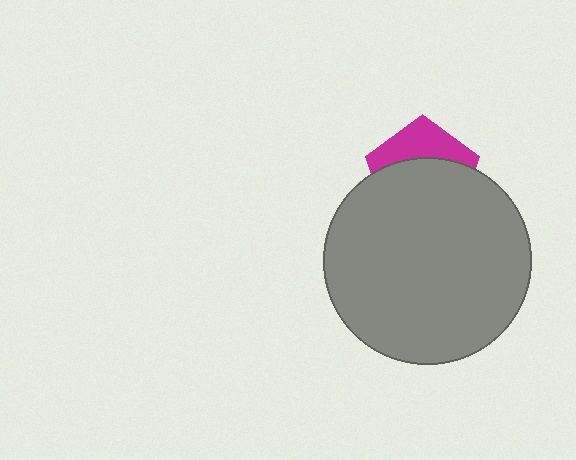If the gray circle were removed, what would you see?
You would see the complete magenta pentagon.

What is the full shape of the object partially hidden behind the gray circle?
The partially hidden object is a magenta pentagon.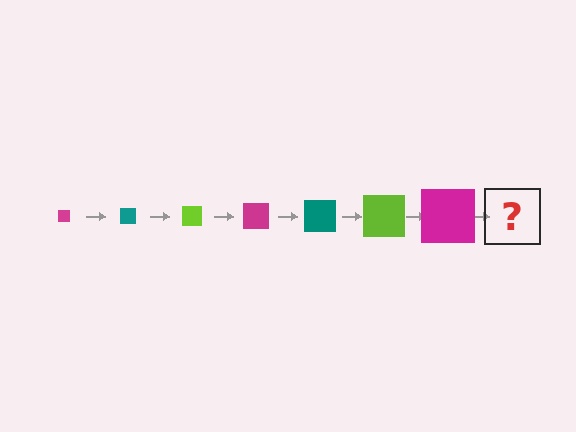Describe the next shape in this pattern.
It should be a teal square, larger than the previous one.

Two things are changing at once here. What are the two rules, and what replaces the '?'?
The two rules are that the square grows larger each step and the color cycles through magenta, teal, and lime. The '?' should be a teal square, larger than the previous one.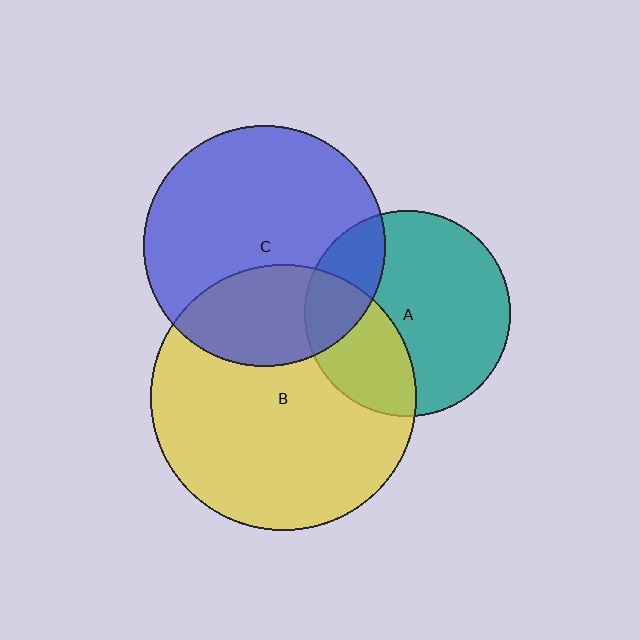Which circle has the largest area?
Circle B (yellow).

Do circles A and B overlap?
Yes.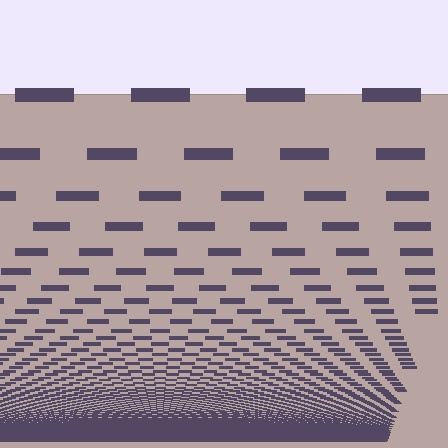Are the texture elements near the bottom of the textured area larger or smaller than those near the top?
Smaller. The gradient is inverted — elements near the bottom are smaller and denser.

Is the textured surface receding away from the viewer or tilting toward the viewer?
The surface appears to tilt toward the viewer. Texture elements get larger and sparser toward the top.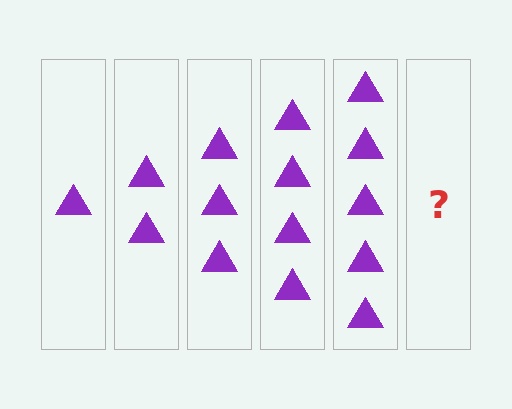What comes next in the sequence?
The next element should be 6 triangles.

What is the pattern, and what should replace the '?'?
The pattern is that each step adds one more triangle. The '?' should be 6 triangles.